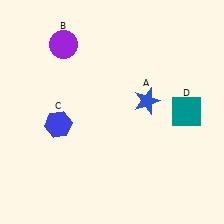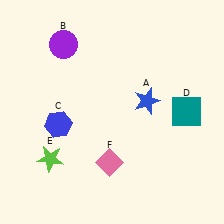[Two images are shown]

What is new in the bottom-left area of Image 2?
A lime star (E) was added in the bottom-left area of Image 2.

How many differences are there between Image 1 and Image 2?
There are 2 differences between the two images.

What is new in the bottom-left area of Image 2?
A pink diamond (F) was added in the bottom-left area of Image 2.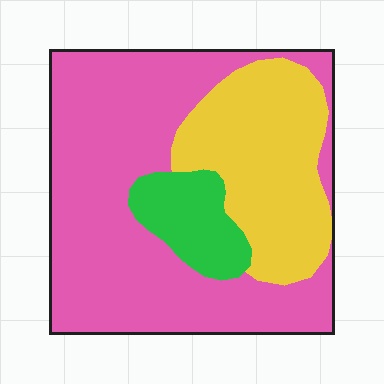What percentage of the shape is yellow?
Yellow covers roughly 30% of the shape.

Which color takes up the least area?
Green, at roughly 10%.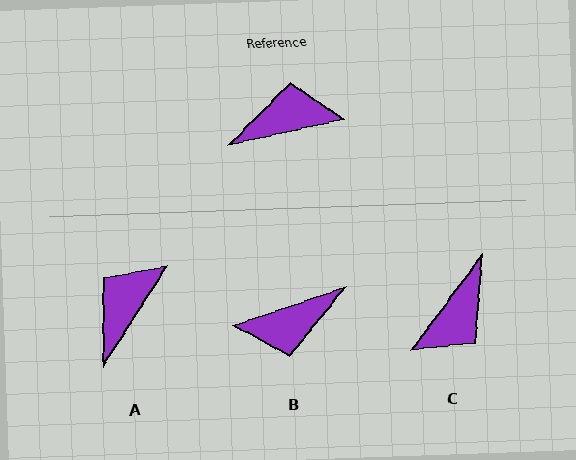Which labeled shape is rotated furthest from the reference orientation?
B, about 174 degrees away.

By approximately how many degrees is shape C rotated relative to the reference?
Approximately 140 degrees clockwise.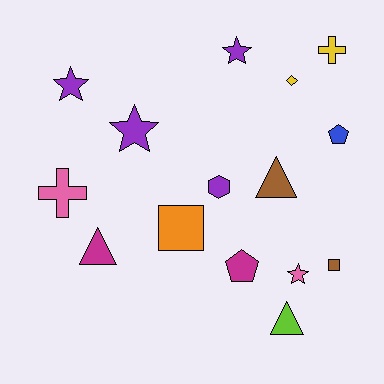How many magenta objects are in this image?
There are 2 magenta objects.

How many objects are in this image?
There are 15 objects.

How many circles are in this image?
There are no circles.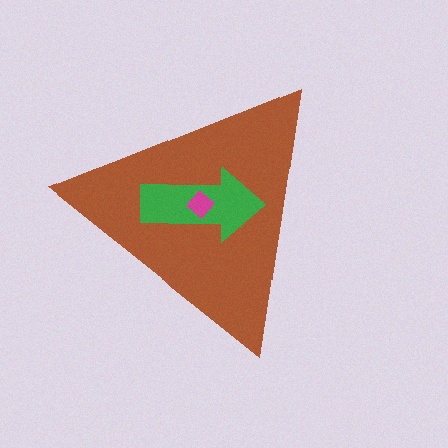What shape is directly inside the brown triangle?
The green arrow.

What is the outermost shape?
The brown triangle.